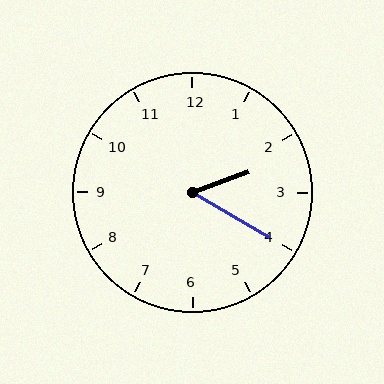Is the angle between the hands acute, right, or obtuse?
It is acute.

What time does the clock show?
2:20.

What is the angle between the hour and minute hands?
Approximately 50 degrees.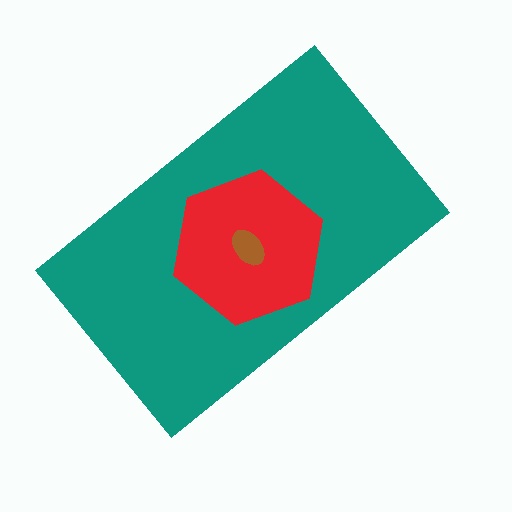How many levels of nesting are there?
3.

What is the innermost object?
The brown ellipse.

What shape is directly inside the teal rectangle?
The red hexagon.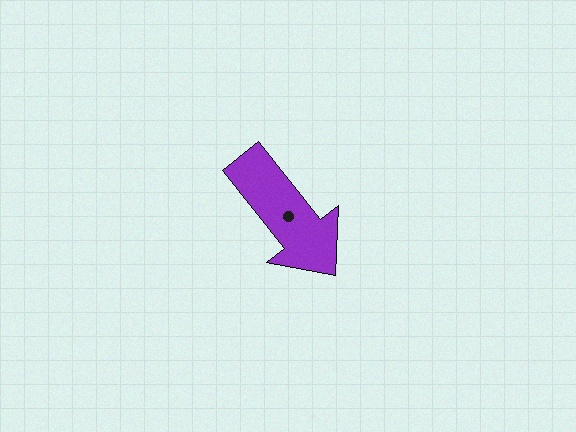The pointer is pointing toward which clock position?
Roughly 5 o'clock.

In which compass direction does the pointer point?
Southeast.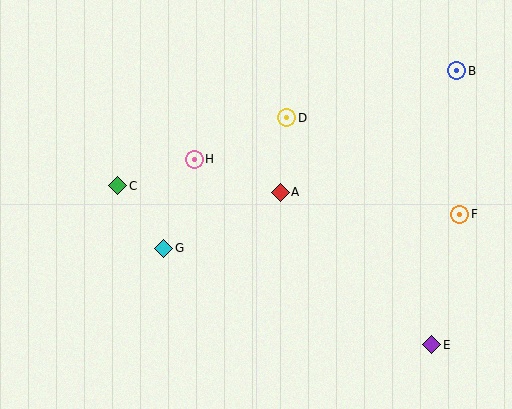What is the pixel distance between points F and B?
The distance between F and B is 144 pixels.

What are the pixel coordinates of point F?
Point F is at (460, 215).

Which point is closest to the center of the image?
Point A at (280, 192) is closest to the center.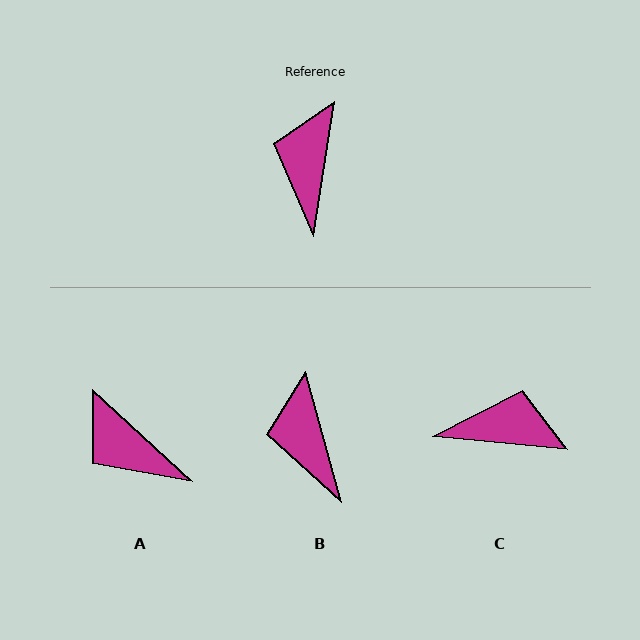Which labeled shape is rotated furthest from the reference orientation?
C, about 87 degrees away.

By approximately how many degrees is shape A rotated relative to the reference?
Approximately 56 degrees counter-clockwise.